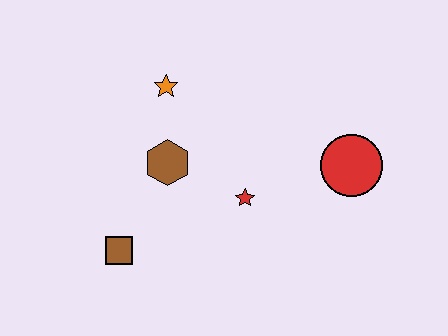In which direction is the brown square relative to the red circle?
The brown square is to the left of the red circle.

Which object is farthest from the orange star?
The red circle is farthest from the orange star.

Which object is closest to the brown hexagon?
The orange star is closest to the brown hexagon.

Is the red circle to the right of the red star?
Yes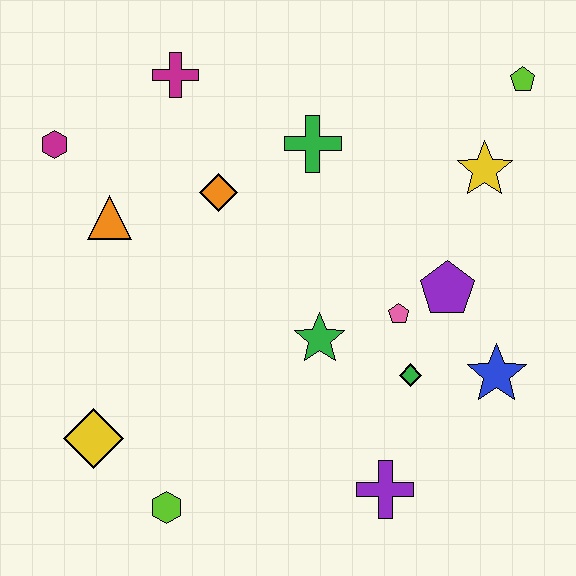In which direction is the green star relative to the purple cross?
The green star is above the purple cross.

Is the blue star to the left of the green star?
No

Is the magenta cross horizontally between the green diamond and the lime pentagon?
No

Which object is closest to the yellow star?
The lime pentagon is closest to the yellow star.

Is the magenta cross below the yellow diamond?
No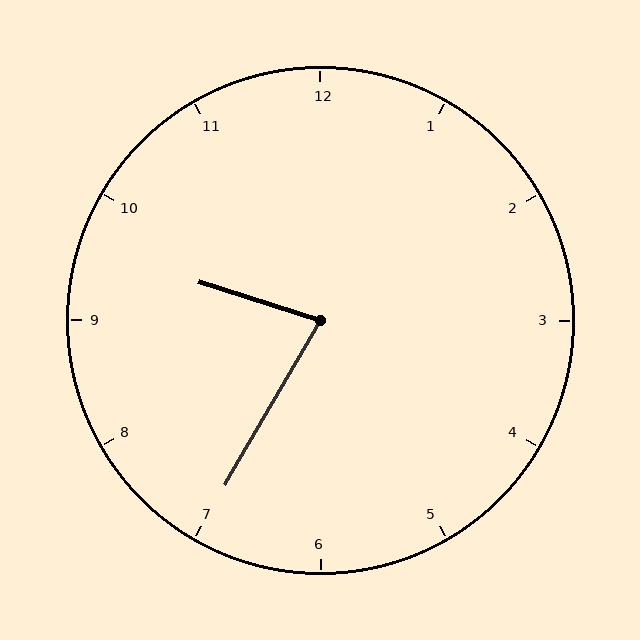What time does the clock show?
9:35.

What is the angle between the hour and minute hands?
Approximately 78 degrees.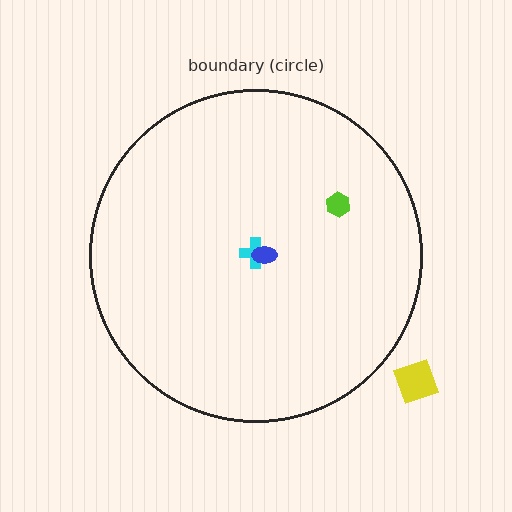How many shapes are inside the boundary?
3 inside, 1 outside.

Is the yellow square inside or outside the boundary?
Outside.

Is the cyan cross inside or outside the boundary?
Inside.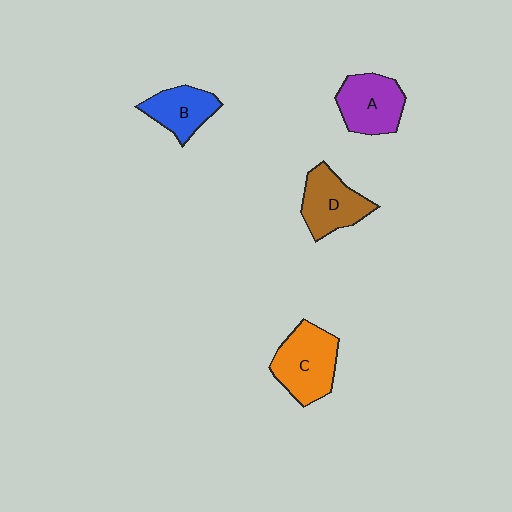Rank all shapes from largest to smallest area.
From largest to smallest: C (orange), A (purple), D (brown), B (blue).